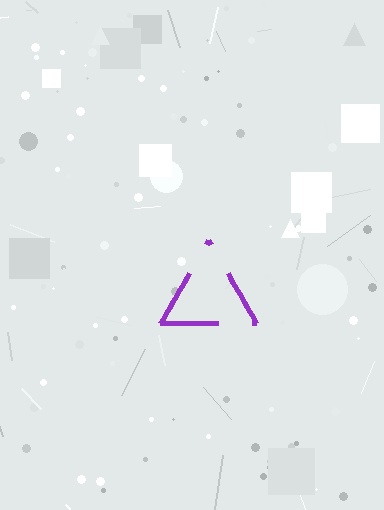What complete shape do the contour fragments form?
The contour fragments form a triangle.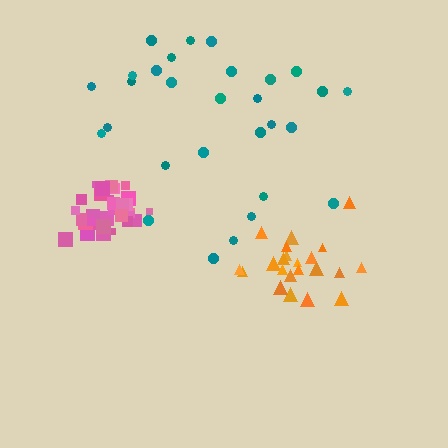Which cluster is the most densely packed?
Pink.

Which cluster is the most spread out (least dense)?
Teal.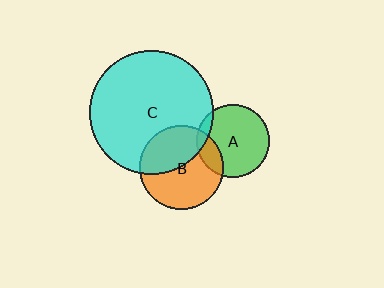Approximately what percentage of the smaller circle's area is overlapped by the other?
Approximately 20%.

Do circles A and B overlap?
Yes.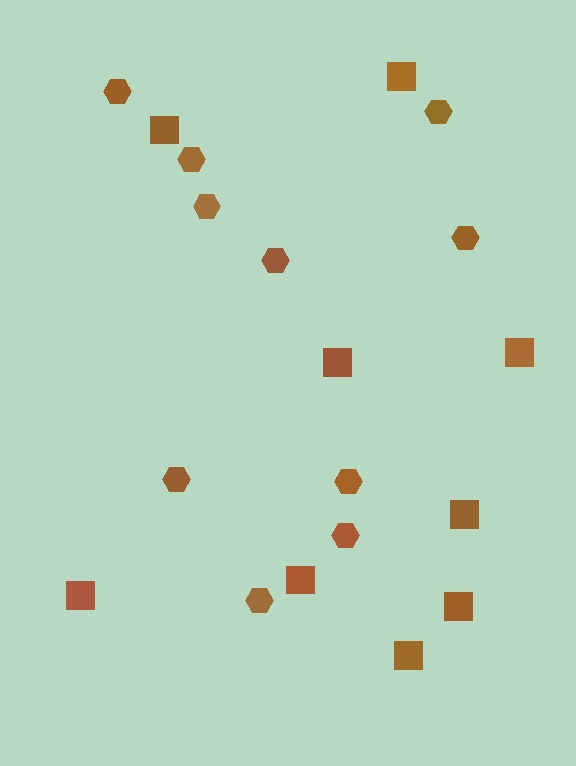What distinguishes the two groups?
There are 2 groups: one group of hexagons (10) and one group of squares (9).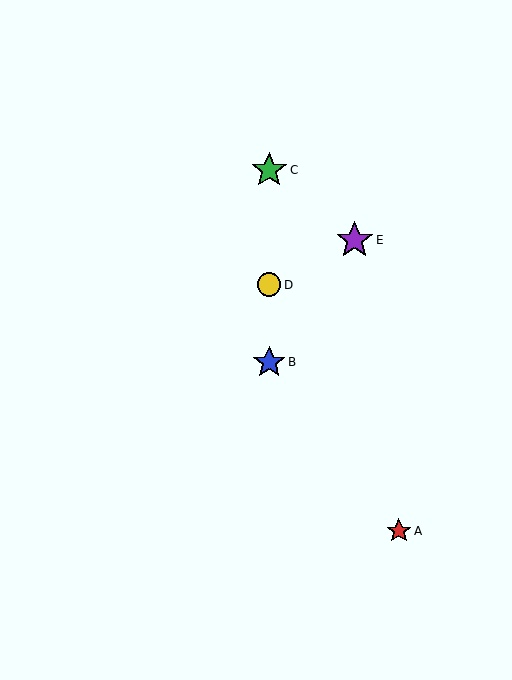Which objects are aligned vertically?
Objects B, C, D are aligned vertically.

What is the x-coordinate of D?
Object D is at x≈269.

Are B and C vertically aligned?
Yes, both are at x≈269.